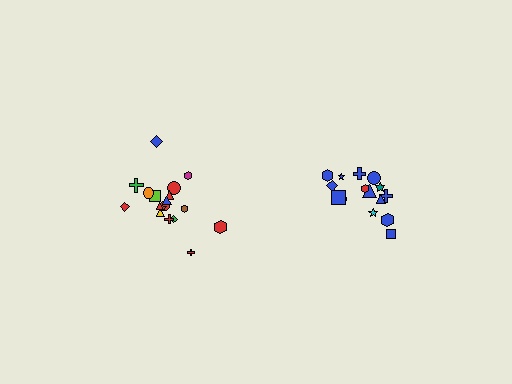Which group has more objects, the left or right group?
The left group.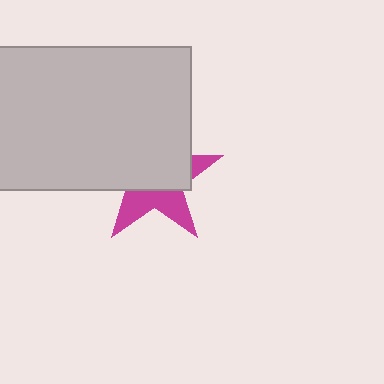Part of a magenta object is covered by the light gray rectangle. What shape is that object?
It is a star.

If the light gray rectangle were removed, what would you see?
You would see the complete magenta star.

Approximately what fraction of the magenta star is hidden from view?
Roughly 61% of the magenta star is hidden behind the light gray rectangle.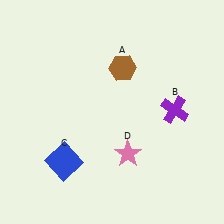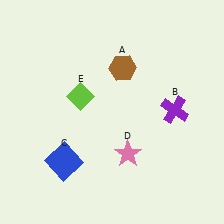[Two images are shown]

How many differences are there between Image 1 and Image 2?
There is 1 difference between the two images.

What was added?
A lime diamond (E) was added in Image 2.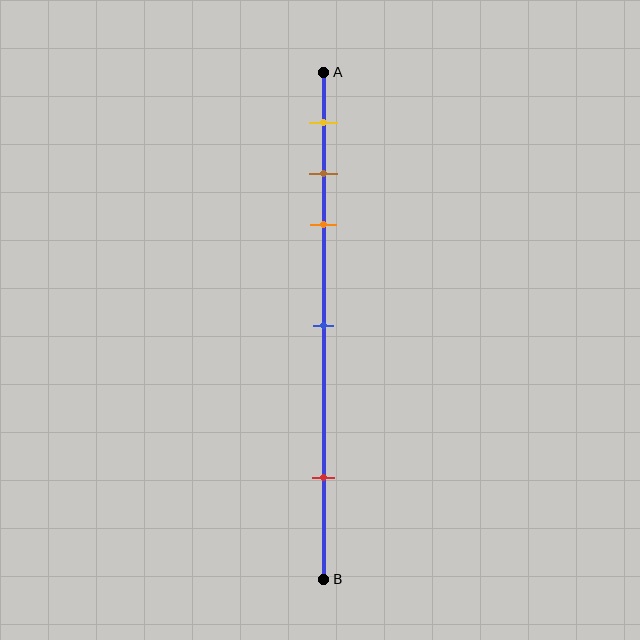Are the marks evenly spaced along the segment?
No, the marks are not evenly spaced.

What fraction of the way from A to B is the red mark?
The red mark is approximately 80% (0.8) of the way from A to B.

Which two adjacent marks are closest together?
The brown and orange marks are the closest adjacent pair.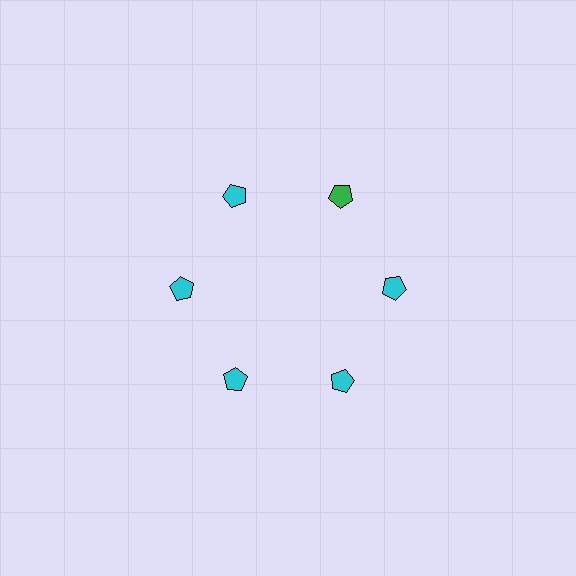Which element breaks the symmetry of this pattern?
The green pentagon at roughly the 1 o'clock position breaks the symmetry. All other shapes are cyan pentagons.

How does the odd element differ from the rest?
It has a different color: green instead of cyan.